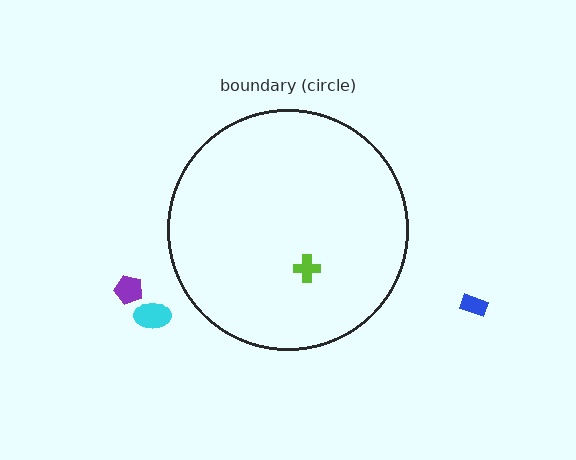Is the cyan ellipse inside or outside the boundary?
Outside.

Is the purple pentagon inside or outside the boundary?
Outside.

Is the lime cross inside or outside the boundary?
Inside.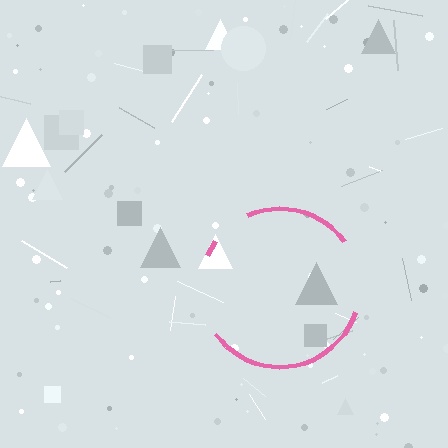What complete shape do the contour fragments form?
The contour fragments form a circle.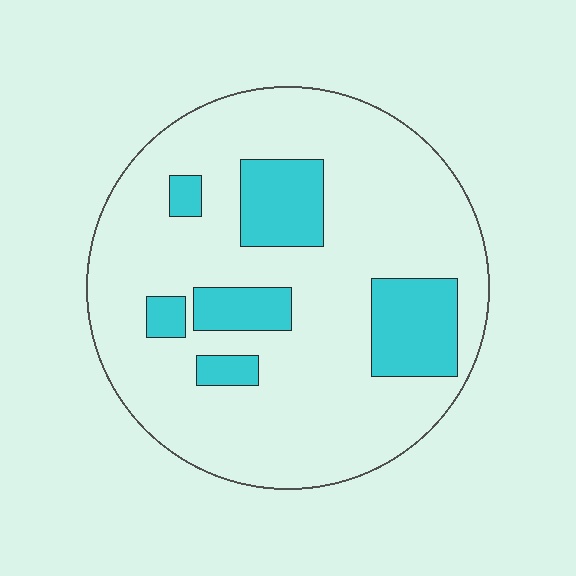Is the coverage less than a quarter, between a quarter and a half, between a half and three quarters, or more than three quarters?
Less than a quarter.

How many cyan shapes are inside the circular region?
6.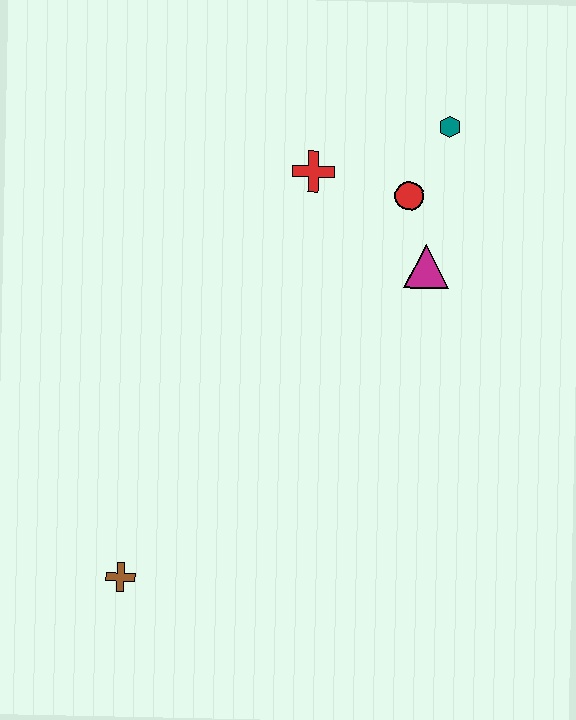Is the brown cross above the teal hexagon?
No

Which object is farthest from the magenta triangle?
The brown cross is farthest from the magenta triangle.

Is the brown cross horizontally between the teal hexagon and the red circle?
No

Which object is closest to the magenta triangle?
The red circle is closest to the magenta triangle.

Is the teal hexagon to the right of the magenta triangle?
Yes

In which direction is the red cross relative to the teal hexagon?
The red cross is to the left of the teal hexagon.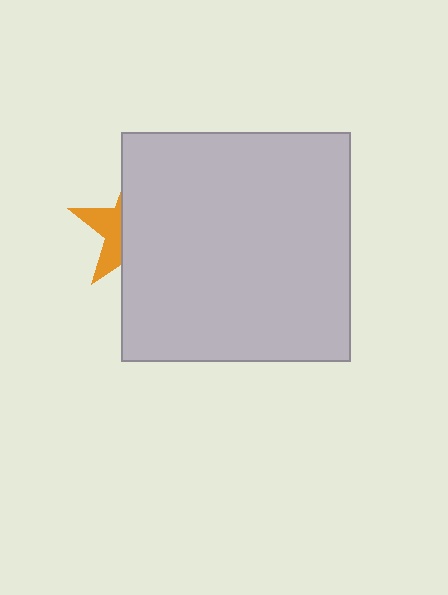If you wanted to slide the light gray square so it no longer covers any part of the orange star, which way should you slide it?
Slide it right — that is the most direct way to separate the two shapes.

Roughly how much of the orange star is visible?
A small part of it is visible (roughly 35%).